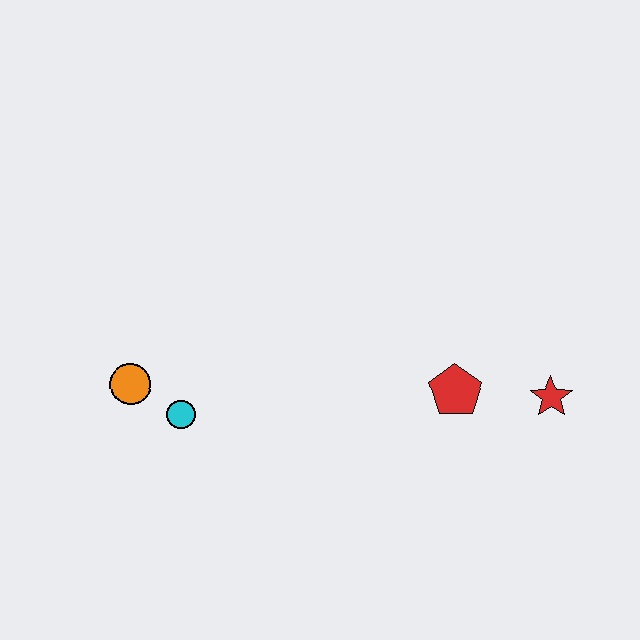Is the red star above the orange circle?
No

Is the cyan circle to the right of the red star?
No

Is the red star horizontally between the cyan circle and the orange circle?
No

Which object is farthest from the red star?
The orange circle is farthest from the red star.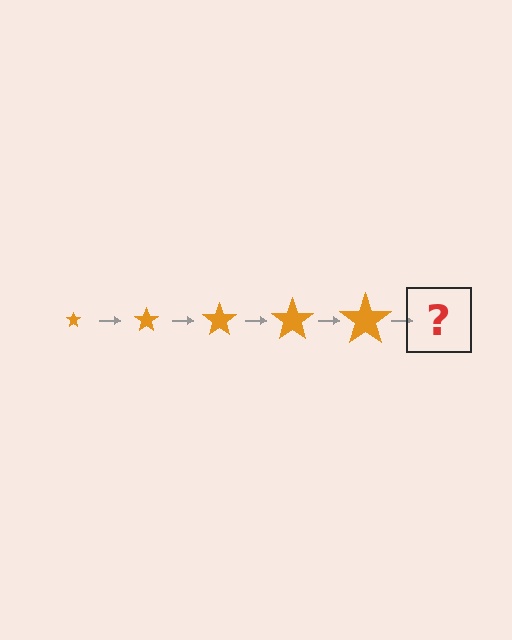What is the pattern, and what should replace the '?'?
The pattern is that the star gets progressively larger each step. The '?' should be an orange star, larger than the previous one.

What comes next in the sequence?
The next element should be an orange star, larger than the previous one.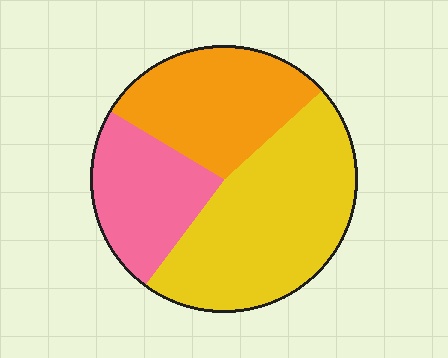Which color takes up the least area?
Pink, at roughly 25%.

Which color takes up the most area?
Yellow, at roughly 45%.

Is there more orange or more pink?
Orange.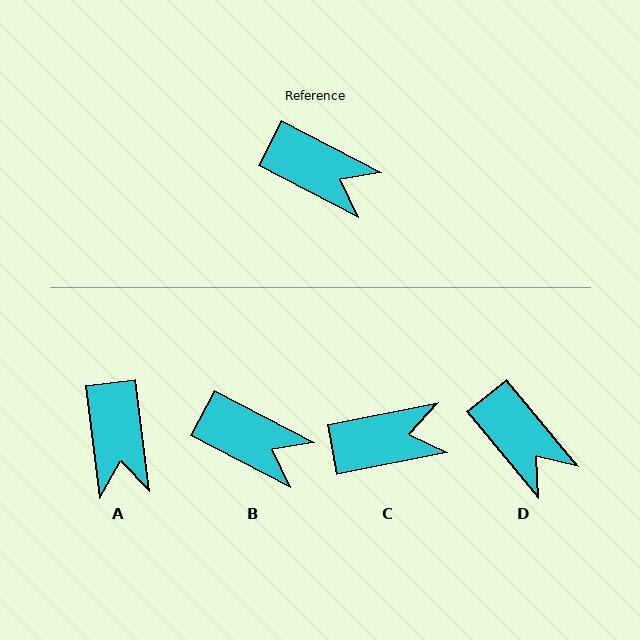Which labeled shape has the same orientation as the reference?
B.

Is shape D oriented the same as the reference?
No, it is off by about 23 degrees.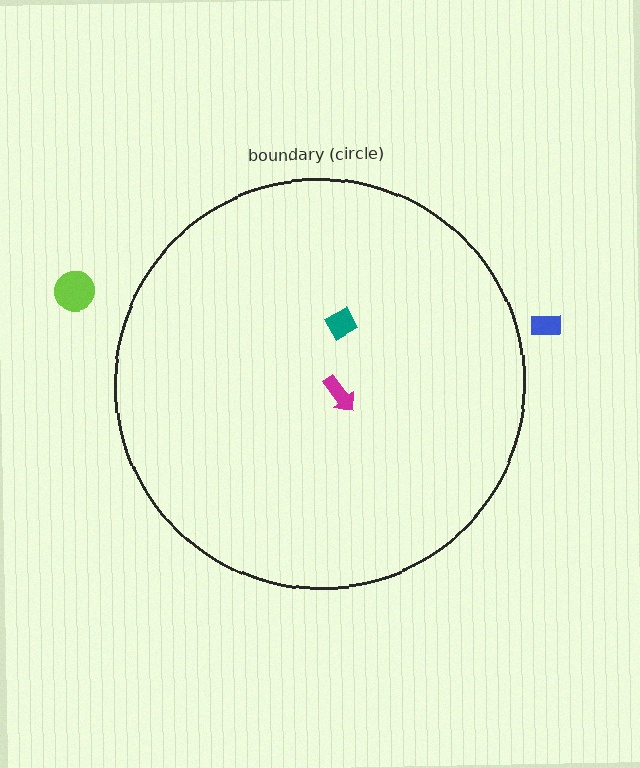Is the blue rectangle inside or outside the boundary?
Outside.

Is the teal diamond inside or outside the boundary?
Inside.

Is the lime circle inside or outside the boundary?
Outside.